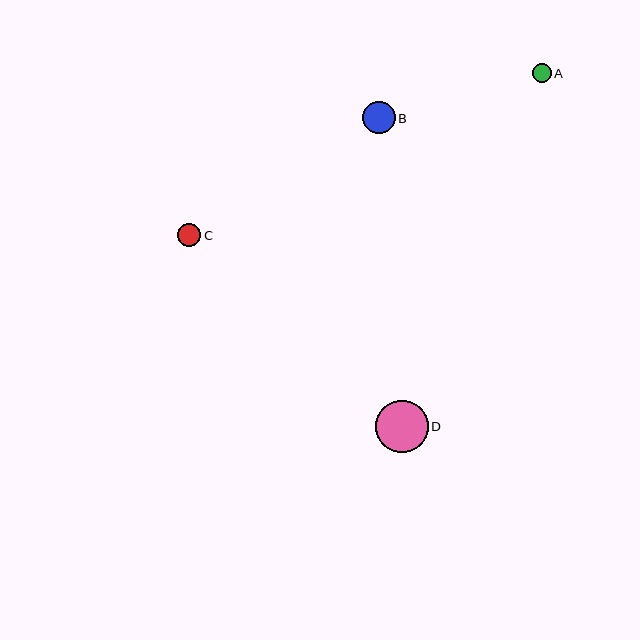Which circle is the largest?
Circle D is the largest with a size of approximately 52 pixels.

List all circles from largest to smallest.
From largest to smallest: D, B, C, A.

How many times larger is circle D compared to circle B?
Circle D is approximately 1.6 times the size of circle B.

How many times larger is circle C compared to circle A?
Circle C is approximately 1.2 times the size of circle A.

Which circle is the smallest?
Circle A is the smallest with a size of approximately 19 pixels.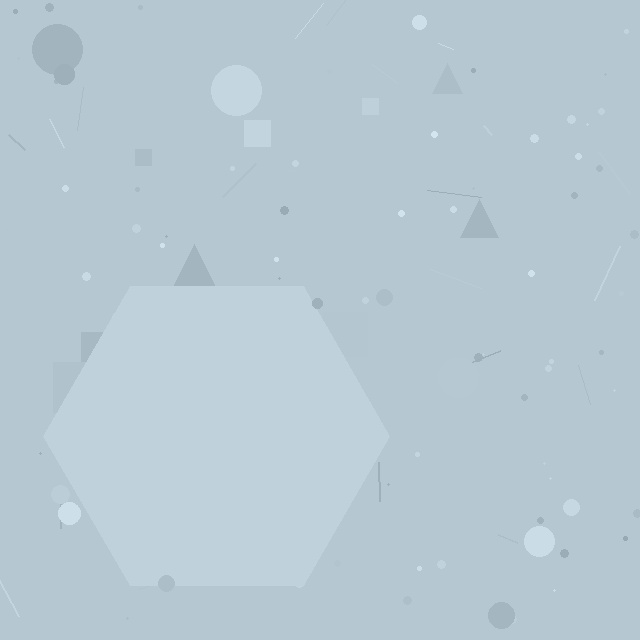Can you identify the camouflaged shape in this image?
The camouflaged shape is a hexagon.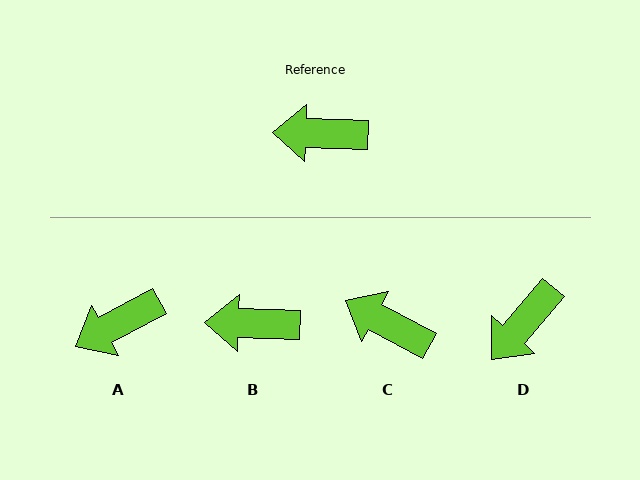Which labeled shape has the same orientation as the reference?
B.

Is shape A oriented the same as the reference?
No, it is off by about 30 degrees.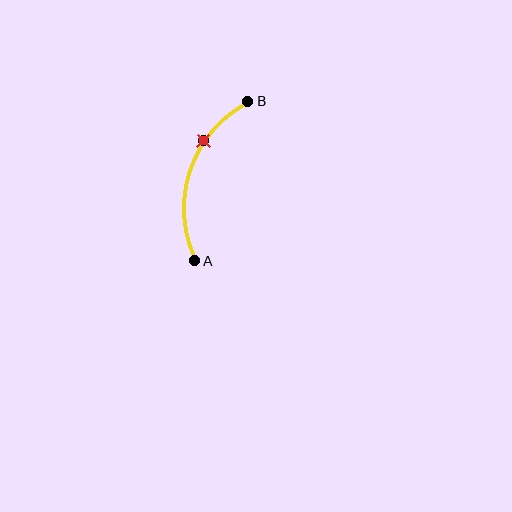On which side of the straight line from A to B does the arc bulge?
The arc bulges to the left of the straight line connecting A and B.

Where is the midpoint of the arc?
The arc midpoint is the point on the curve farthest from the straight line joining A and B. It sits to the left of that line.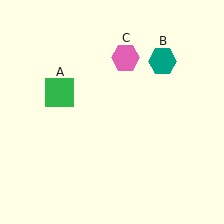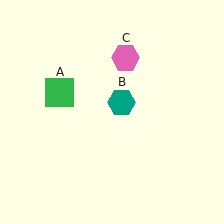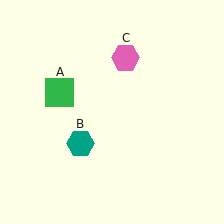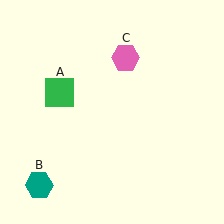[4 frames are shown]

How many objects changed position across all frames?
1 object changed position: teal hexagon (object B).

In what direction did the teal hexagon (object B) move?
The teal hexagon (object B) moved down and to the left.